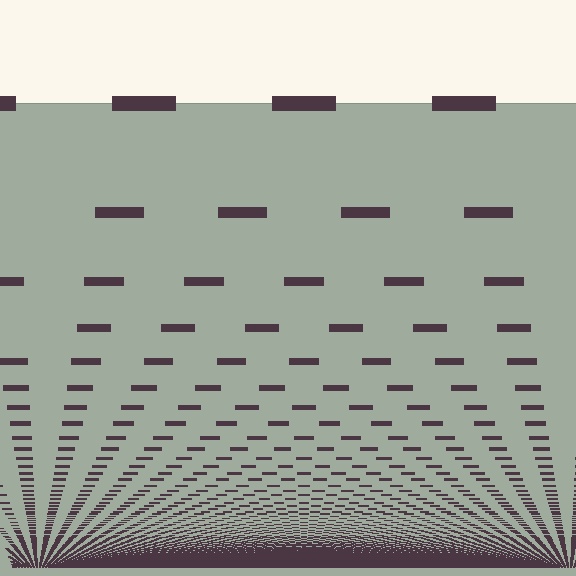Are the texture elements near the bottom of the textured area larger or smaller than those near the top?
Smaller. The gradient is inverted — elements near the bottom are smaller and denser.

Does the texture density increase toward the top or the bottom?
Density increases toward the bottom.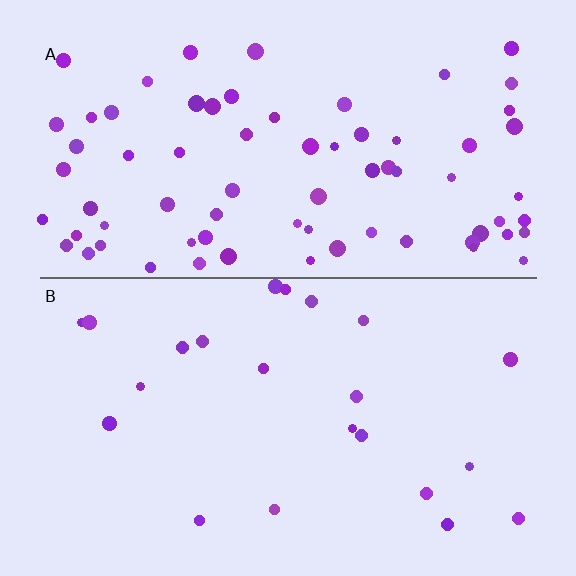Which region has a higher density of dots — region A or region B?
A (the top).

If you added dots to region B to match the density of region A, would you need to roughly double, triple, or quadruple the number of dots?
Approximately triple.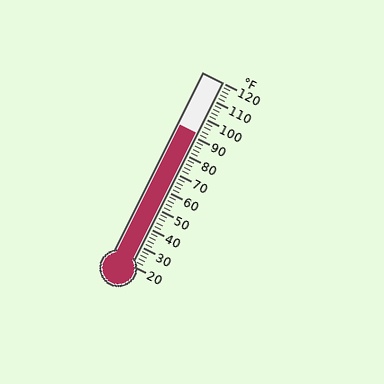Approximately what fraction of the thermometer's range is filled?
The thermometer is filled to approximately 70% of its range.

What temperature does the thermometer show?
The thermometer shows approximately 92°F.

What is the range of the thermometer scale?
The thermometer scale ranges from 20°F to 120°F.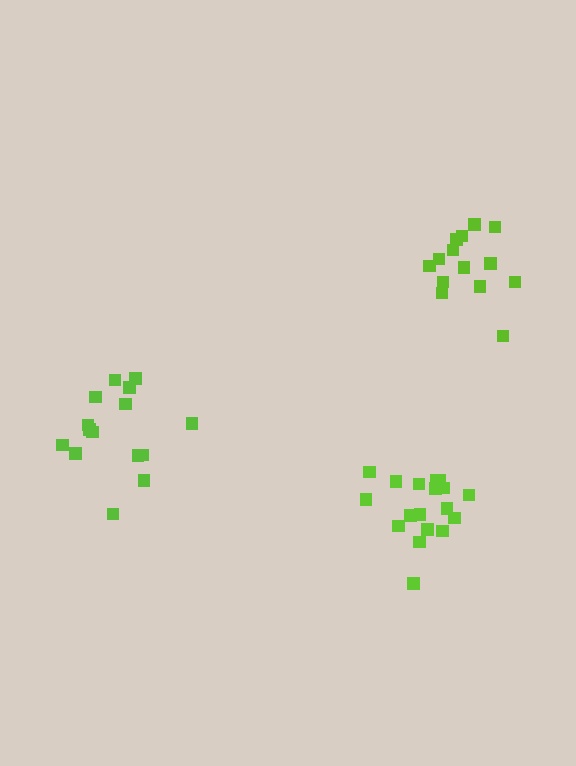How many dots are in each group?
Group 1: 18 dots, Group 2: 14 dots, Group 3: 15 dots (47 total).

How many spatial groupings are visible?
There are 3 spatial groupings.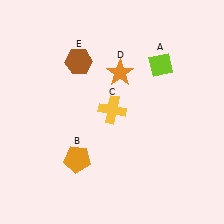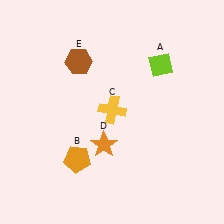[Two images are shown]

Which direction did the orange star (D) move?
The orange star (D) moved down.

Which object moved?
The orange star (D) moved down.